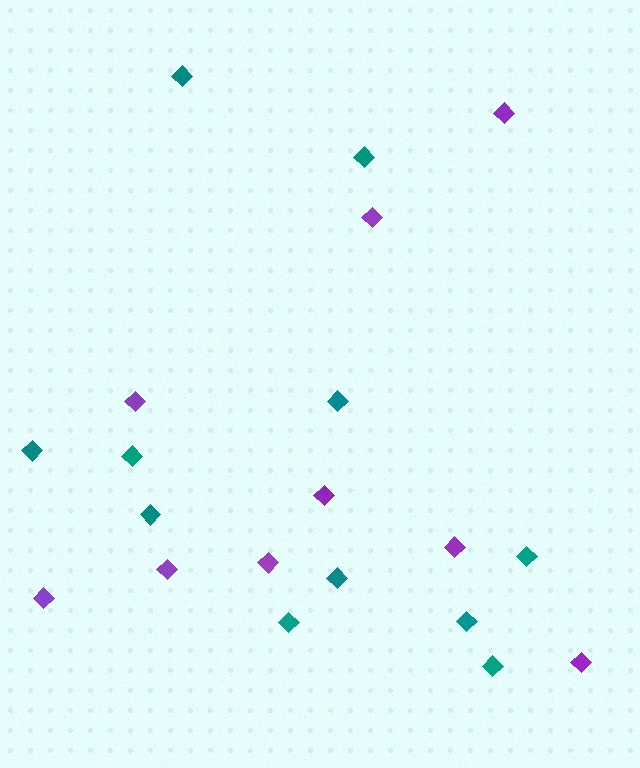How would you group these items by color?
There are 2 groups: one group of teal diamonds (11) and one group of purple diamonds (9).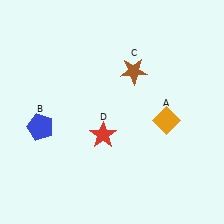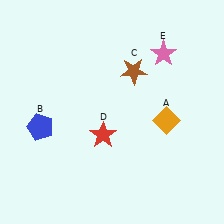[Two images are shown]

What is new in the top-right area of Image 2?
A pink star (E) was added in the top-right area of Image 2.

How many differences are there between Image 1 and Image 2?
There is 1 difference between the two images.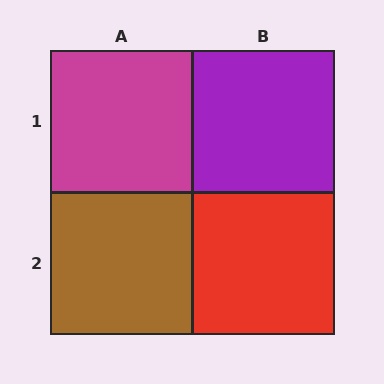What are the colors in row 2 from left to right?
Brown, red.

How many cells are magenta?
1 cell is magenta.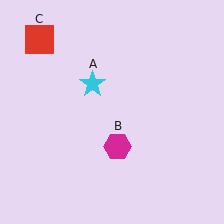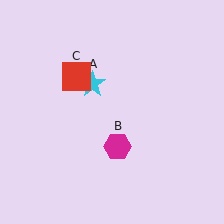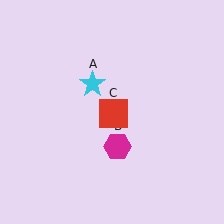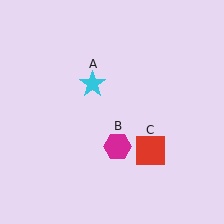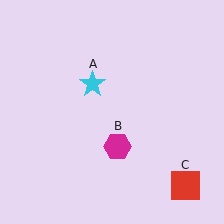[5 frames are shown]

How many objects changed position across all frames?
1 object changed position: red square (object C).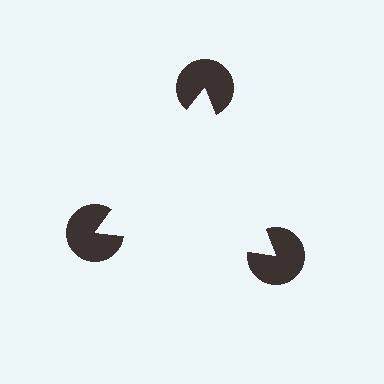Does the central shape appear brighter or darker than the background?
It typically appears slightly brighter than the background, even though no actual brightness change is drawn.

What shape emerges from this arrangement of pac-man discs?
An illusory triangle — its edges are inferred from the aligned wedge cuts in the pac-man discs, not physically drawn.